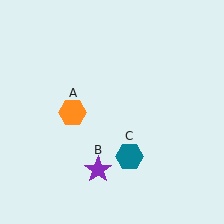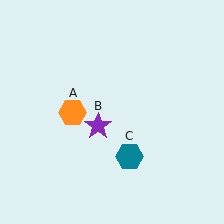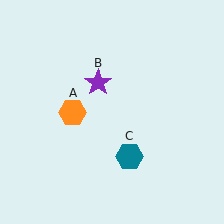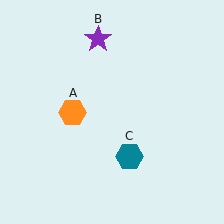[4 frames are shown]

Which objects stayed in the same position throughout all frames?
Orange hexagon (object A) and teal hexagon (object C) remained stationary.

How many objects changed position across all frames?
1 object changed position: purple star (object B).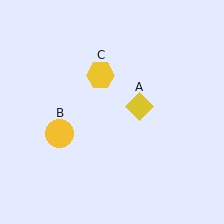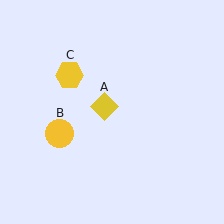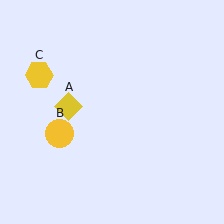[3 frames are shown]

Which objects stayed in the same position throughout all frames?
Yellow circle (object B) remained stationary.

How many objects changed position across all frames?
2 objects changed position: yellow diamond (object A), yellow hexagon (object C).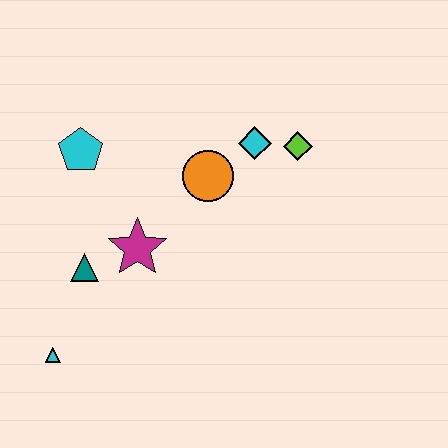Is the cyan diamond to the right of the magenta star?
Yes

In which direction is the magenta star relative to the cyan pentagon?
The magenta star is below the cyan pentagon.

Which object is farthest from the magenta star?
The lime diamond is farthest from the magenta star.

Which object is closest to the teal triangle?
The magenta star is closest to the teal triangle.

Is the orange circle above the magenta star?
Yes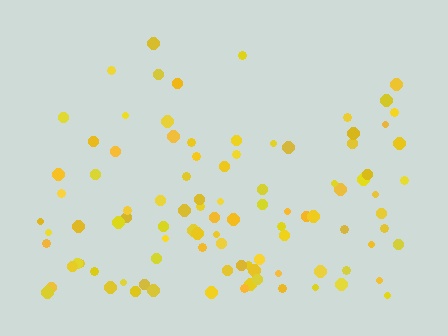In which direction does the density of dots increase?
From top to bottom, with the bottom side densest.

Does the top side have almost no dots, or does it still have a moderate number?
Still a moderate number, just noticeably fewer than the bottom.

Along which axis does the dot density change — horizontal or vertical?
Vertical.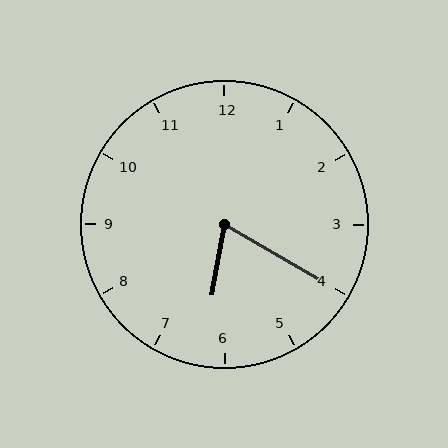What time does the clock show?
6:20.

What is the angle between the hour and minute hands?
Approximately 70 degrees.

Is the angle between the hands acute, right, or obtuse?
It is acute.